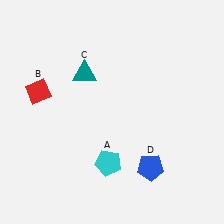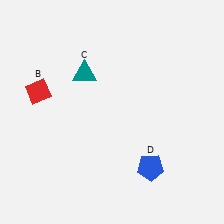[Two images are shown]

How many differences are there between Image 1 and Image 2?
There is 1 difference between the two images.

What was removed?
The cyan pentagon (A) was removed in Image 2.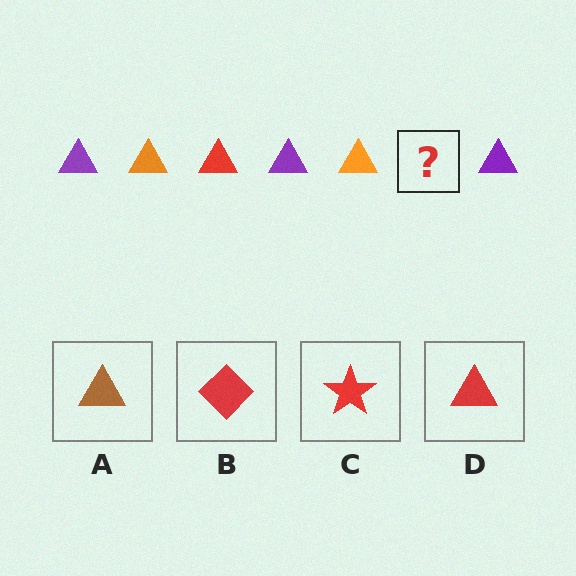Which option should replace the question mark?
Option D.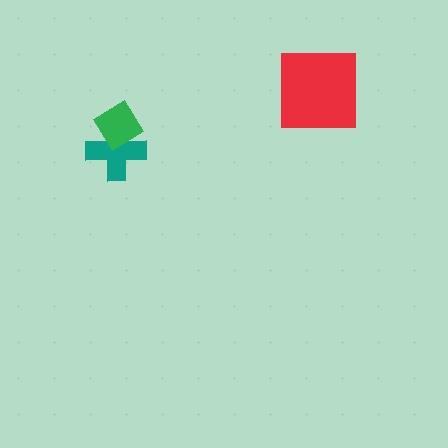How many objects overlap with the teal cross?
1 object overlaps with the teal cross.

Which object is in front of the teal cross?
The green diamond is in front of the teal cross.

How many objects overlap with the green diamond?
1 object overlaps with the green diamond.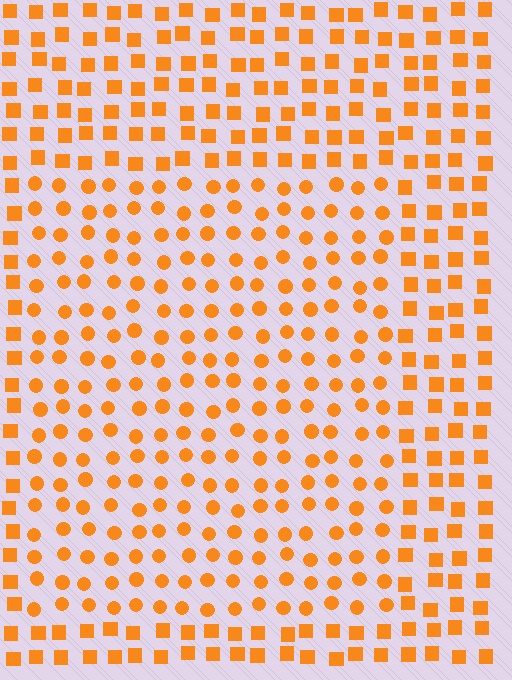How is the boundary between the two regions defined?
The boundary is defined by a change in element shape: circles inside vs. squares outside. All elements share the same color and spacing.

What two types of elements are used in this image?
The image uses circles inside the rectangle region and squares outside it.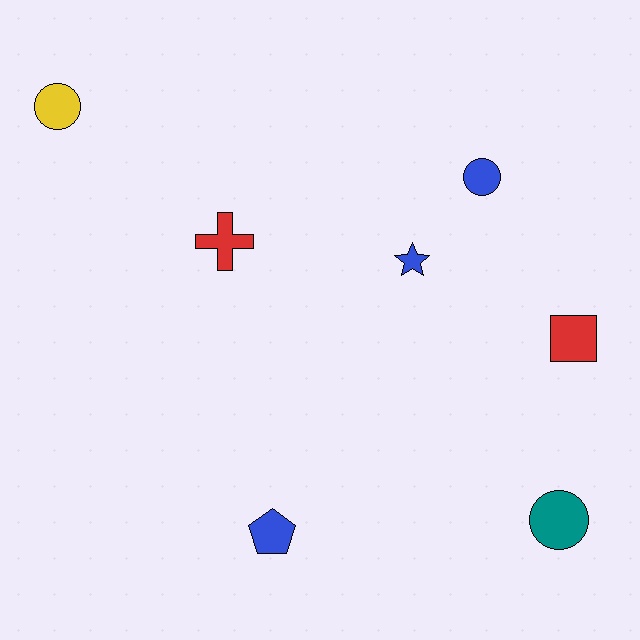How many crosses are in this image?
There is 1 cross.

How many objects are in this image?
There are 7 objects.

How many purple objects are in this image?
There are no purple objects.